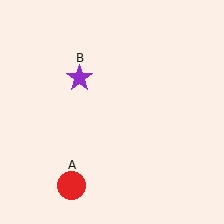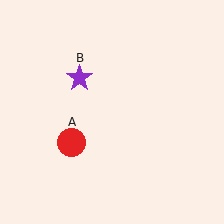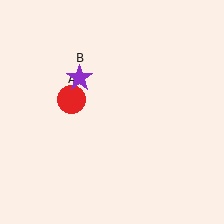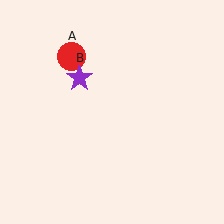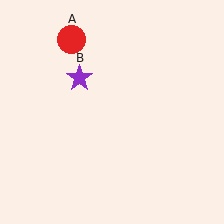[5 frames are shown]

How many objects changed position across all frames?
1 object changed position: red circle (object A).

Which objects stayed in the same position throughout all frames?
Purple star (object B) remained stationary.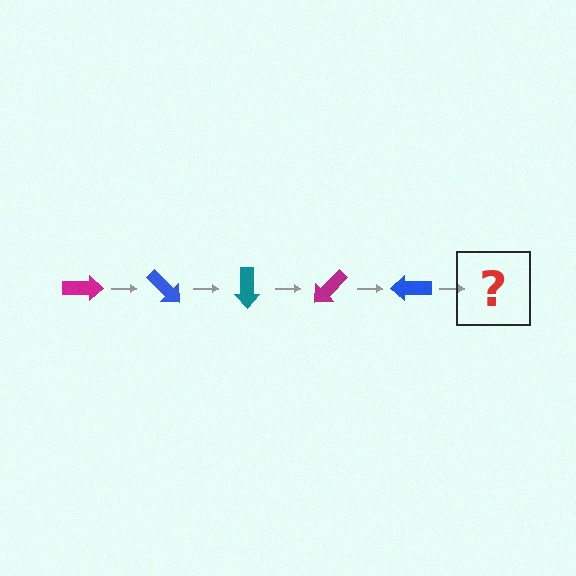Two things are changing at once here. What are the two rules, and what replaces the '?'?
The two rules are that it rotates 45 degrees each step and the color cycles through magenta, blue, and teal. The '?' should be a teal arrow, rotated 225 degrees from the start.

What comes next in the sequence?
The next element should be a teal arrow, rotated 225 degrees from the start.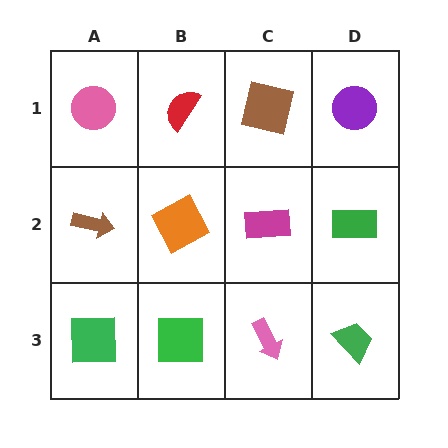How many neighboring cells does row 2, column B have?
4.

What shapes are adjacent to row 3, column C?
A magenta rectangle (row 2, column C), a green square (row 3, column B), a green trapezoid (row 3, column D).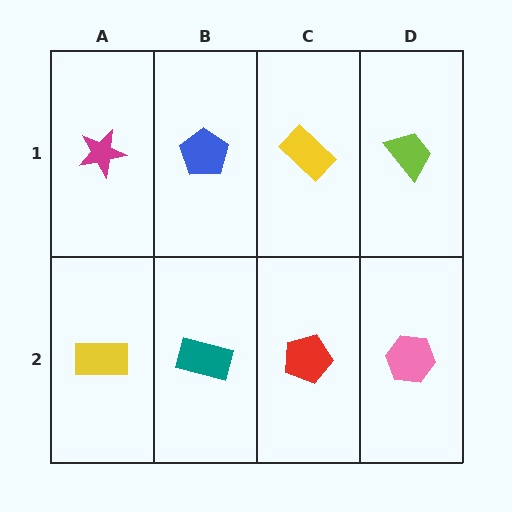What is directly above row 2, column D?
A lime trapezoid.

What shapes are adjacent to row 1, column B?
A teal rectangle (row 2, column B), a magenta star (row 1, column A), a yellow rectangle (row 1, column C).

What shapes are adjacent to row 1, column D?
A pink hexagon (row 2, column D), a yellow rectangle (row 1, column C).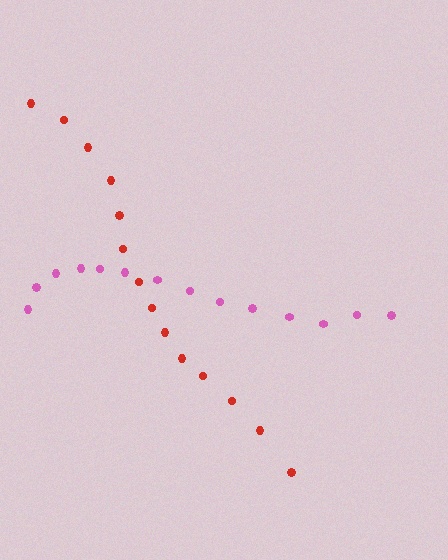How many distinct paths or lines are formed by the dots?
There are 2 distinct paths.